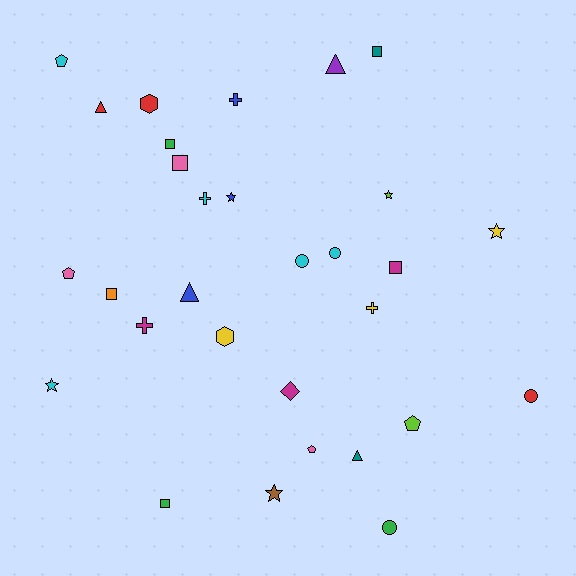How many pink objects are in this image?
There are 3 pink objects.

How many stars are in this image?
There are 5 stars.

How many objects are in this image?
There are 30 objects.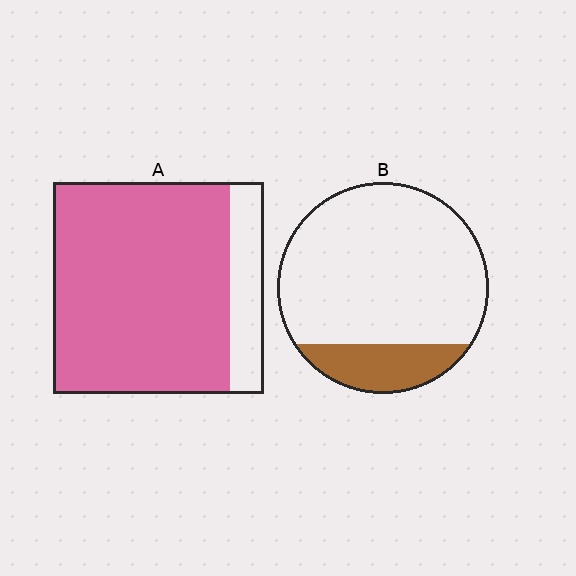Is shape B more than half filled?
No.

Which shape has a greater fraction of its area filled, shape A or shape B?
Shape A.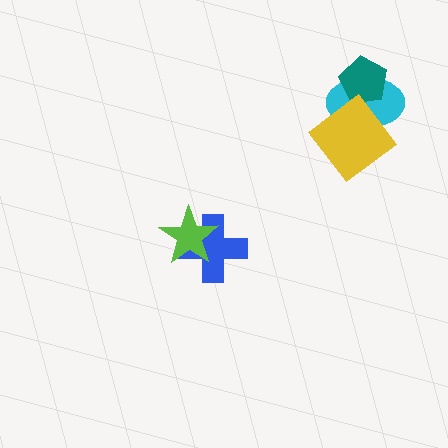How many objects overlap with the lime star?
1 object overlaps with the lime star.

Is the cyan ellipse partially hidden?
Yes, it is partially covered by another shape.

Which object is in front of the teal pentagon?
The yellow diamond is in front of the teal pentagon.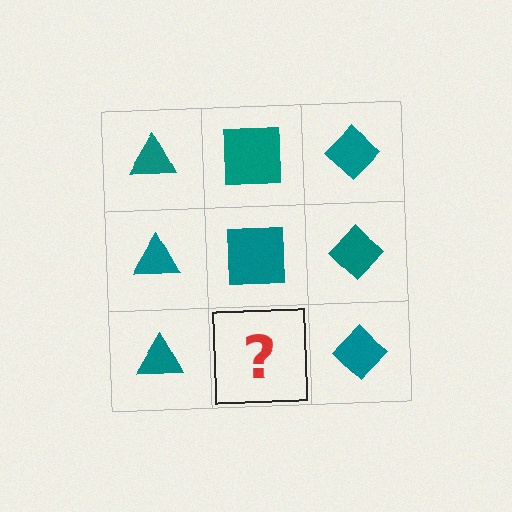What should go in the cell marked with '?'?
The missing cell should contain a teal square.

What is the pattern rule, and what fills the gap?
The rule is that each column has a consistent shape. The gap should be filled with a teal square.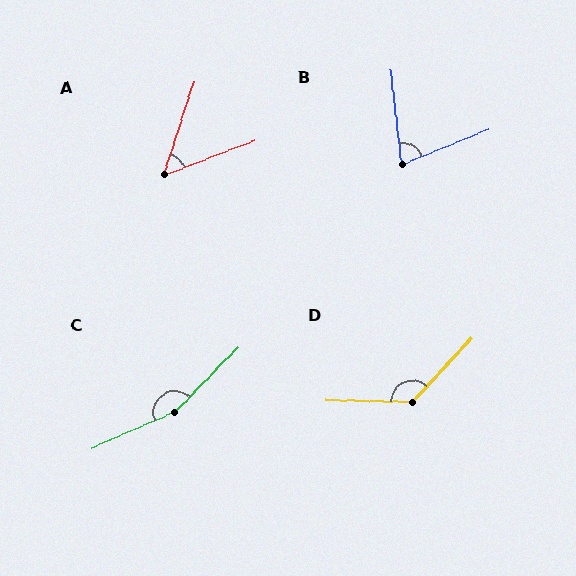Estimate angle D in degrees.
Approximately 132 degrees.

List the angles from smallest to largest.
A (52°), B (74°), D (132°), C (158°).